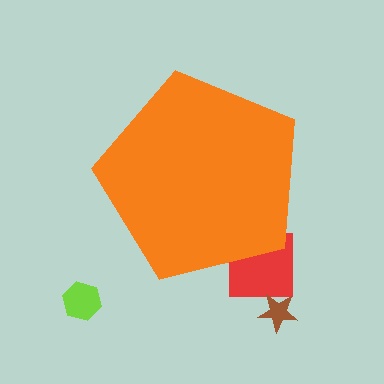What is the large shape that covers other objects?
An orange pentagon.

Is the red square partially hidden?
Yes, the red square is partially hidden behind the orange pentagon.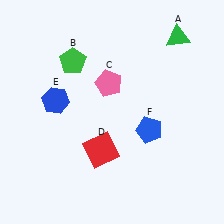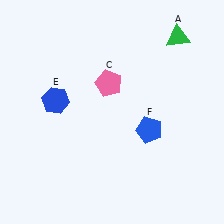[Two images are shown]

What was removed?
The green pentagon (B), the red square (D) were removed in Image 2.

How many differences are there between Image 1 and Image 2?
There are 2 differences between the two images.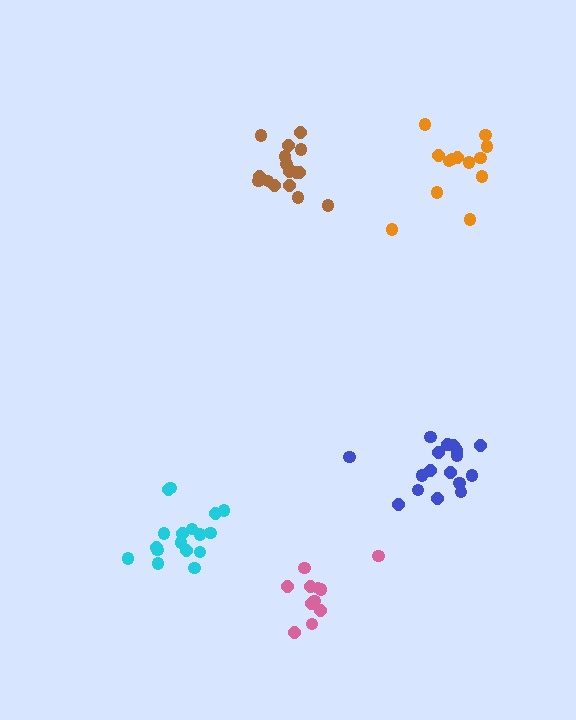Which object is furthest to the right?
The orange cluster is rightmost.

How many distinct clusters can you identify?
There are 5 distinct clusters.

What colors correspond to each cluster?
The clusters are colored: orange, brown, blue, pink, cyan.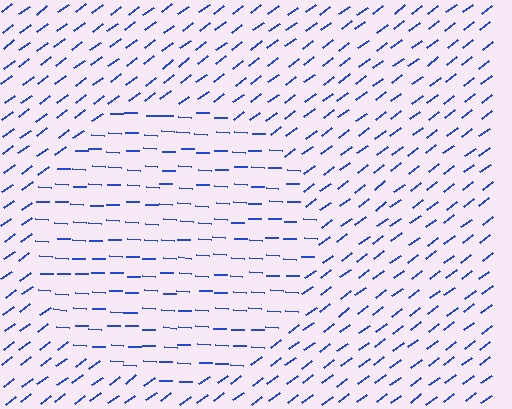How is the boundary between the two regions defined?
The boundary is defined purely by a change in line orientation (approximately 39 degrees difference). All lines are the same color and thickness.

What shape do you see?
I see a circle.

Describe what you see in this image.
The image is filled with small blue line segments. A circle region in the image has lines oriented differently from the surrounding lines, creating a visible texture boundary.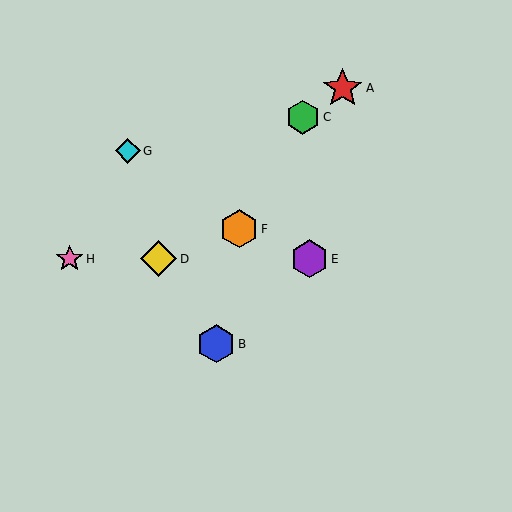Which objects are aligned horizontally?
Objects D, E, H are aligned horizontally.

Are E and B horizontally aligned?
No, E is at y≈259 and B is at y≈344.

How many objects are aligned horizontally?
3 objects (D, E, H) are aligned horizontally.